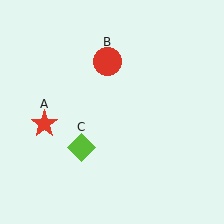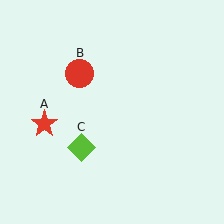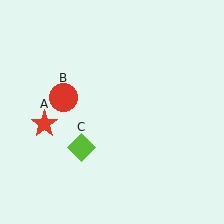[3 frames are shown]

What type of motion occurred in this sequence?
The red circle (object B) rotated counterclockwise around the center of the scene.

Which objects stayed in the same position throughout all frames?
Red star (object A) and lime diamond (object C) remained stationary.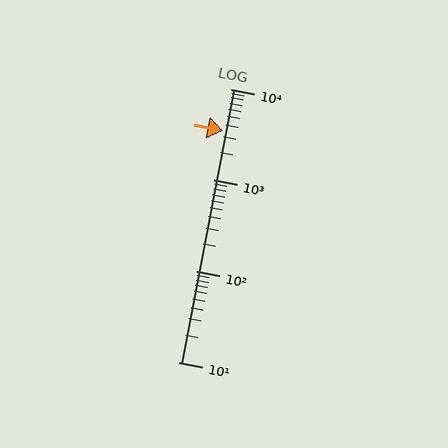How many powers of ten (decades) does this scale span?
The scale spans 3 decades, from 10 to 10000.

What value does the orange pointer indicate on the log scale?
The pointer indicates approximately 3500.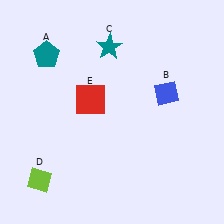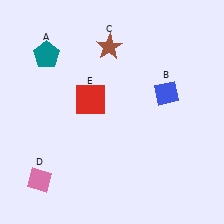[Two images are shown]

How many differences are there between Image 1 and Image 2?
There are 2 differences between the two images.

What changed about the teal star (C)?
In Image 1, C is teal. In Image 2, it changed to brown.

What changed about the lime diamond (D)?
In Image 1, D is lime. In Image 2, it changed to pink.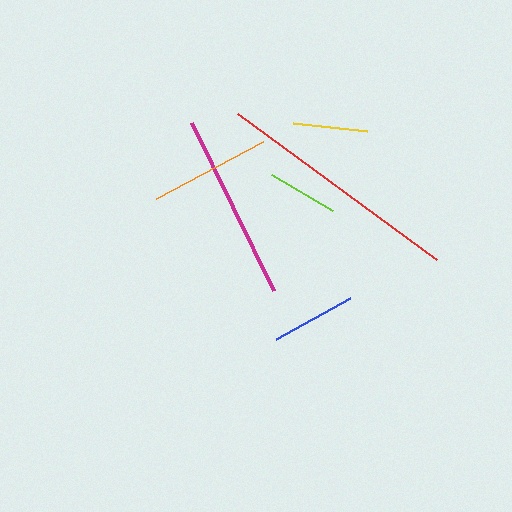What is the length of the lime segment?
The lime segment is approximately 71 pixels long.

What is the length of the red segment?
The red segment is approximately 246 pixels long.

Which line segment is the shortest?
The lime line is the shortest at approximately 71 pixels.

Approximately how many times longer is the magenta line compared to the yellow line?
The magenta line is approximately 2.5 times the length of the yellow line.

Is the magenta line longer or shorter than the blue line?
The magenta line is longer than the blue line.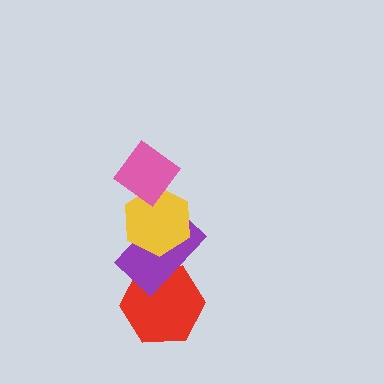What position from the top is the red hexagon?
The red hexagon is 4th from the top.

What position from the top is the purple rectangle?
The purple rectangle is 3rd from the top.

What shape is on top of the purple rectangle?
The yellow hexagon is on top of the purple rectangle.